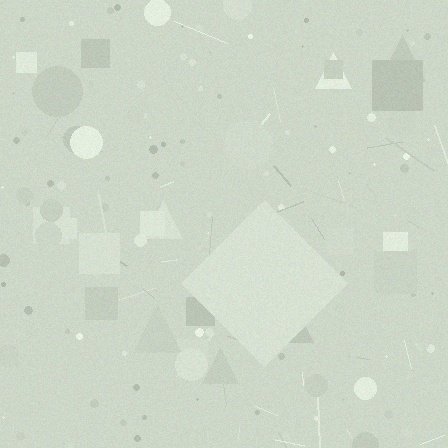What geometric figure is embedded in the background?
A diamond is embedded in the background.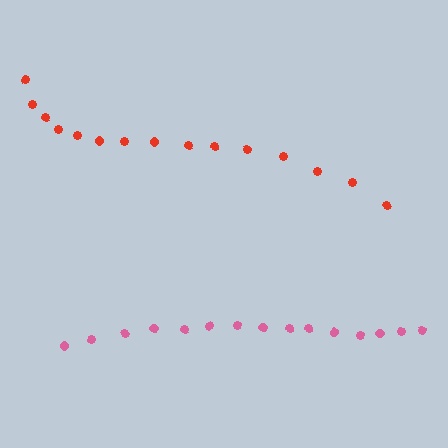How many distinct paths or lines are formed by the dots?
There are 2 distinct paths.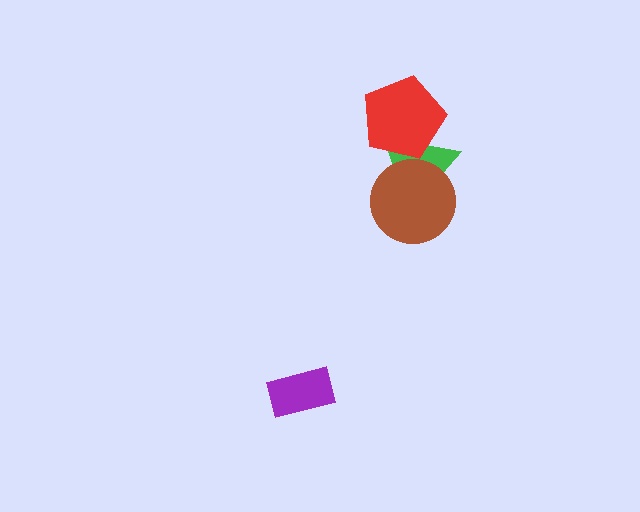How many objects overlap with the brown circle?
1 object overlaps with the brown circle.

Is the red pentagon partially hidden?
No, no other shape covers it.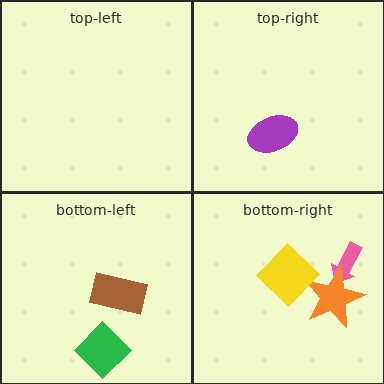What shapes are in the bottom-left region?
The brown rectangle, the green diamond.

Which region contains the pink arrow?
The bottom-right region.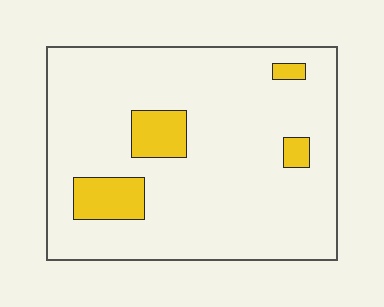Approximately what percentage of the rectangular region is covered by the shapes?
Approximately 10%.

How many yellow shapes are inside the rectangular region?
4.